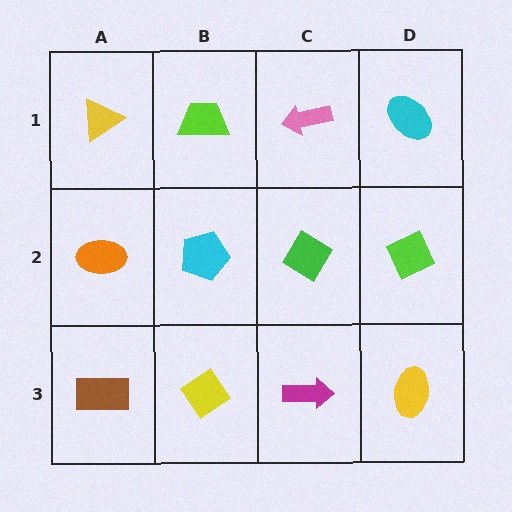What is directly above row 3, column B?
A cyan pentagon.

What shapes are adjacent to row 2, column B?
A lime trapezoid (row 1, column B), a yellow diamond (row 3, column B), an orange ellipse (row 2, column A), a green diamond (row 2, column C).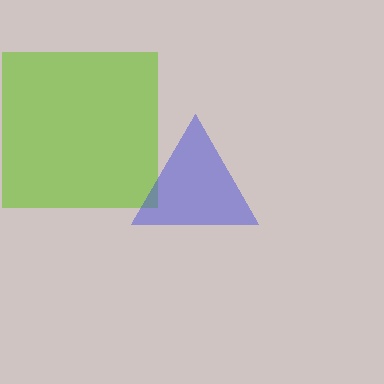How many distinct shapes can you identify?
There are 2 distinct shapes: a lime square, a blue triangle.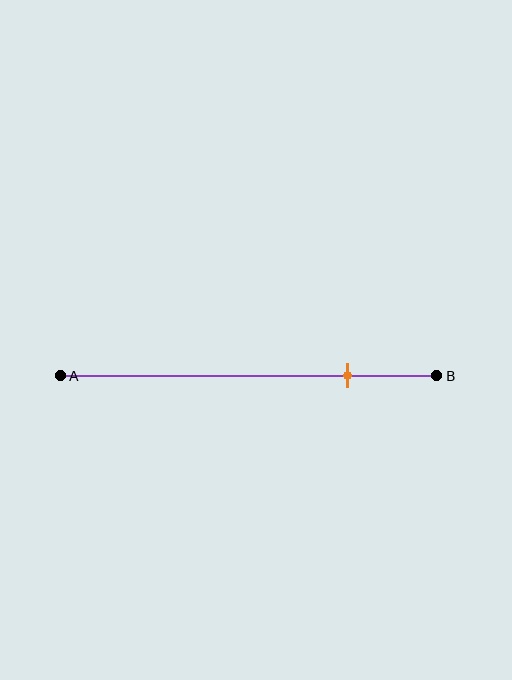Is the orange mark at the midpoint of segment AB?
No, the mark is at about 75% from A, not at the 50% midpoint.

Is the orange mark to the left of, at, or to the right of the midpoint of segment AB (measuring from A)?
The orange mark is to the right of the midpoint of segment AB.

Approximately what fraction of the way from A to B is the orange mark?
The orange mark is approximately 75% of the way from A to B.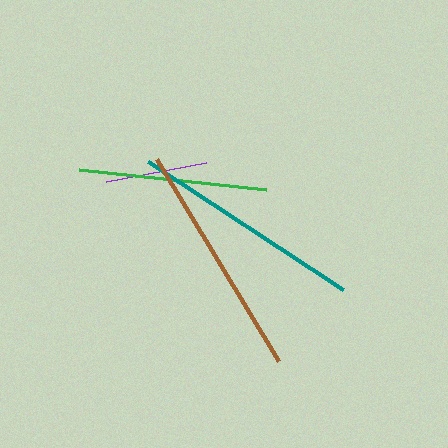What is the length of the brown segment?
The brown segment is approximately 236 pixels long.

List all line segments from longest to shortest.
From longest to shortest: brown, teal, green, purple.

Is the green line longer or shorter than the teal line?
The teal line is longer than the green line.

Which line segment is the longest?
The brown line is the longest at approximately 236 pixels.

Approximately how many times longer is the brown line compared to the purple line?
The brown line is approximately 2.3 times the length of the purple line.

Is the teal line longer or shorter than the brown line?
The brown line is longer than the teal line.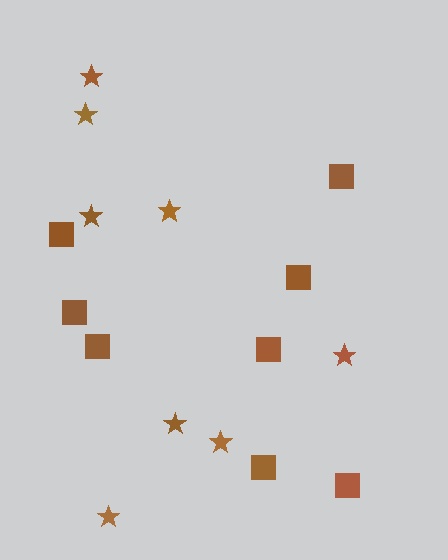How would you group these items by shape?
There are 2 groups: one group of stars (8) and one group of squares (8).